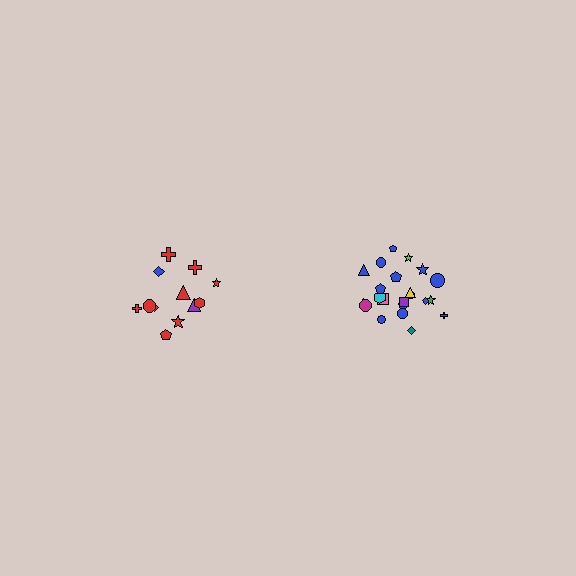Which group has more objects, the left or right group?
The right group.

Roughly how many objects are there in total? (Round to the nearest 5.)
Roughly 35 objects in total.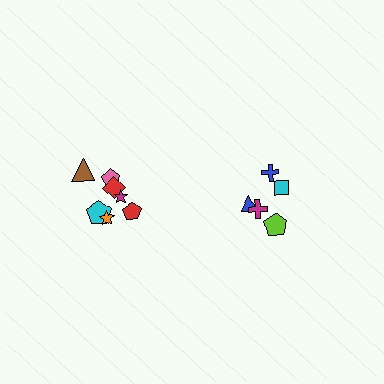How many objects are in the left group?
There are 7 objects.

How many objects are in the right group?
There are 5 objects.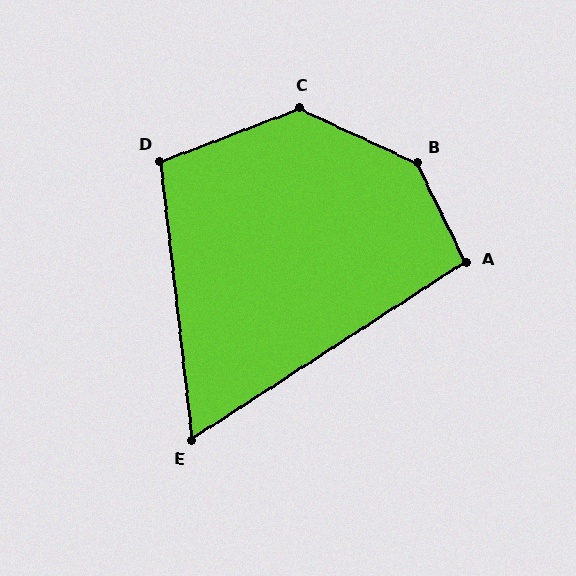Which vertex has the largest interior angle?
B, at approximately 141 degrees.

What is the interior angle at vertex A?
Approximately 97 degrees (obtuse).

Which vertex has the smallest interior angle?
E, at approximately 63 degrees.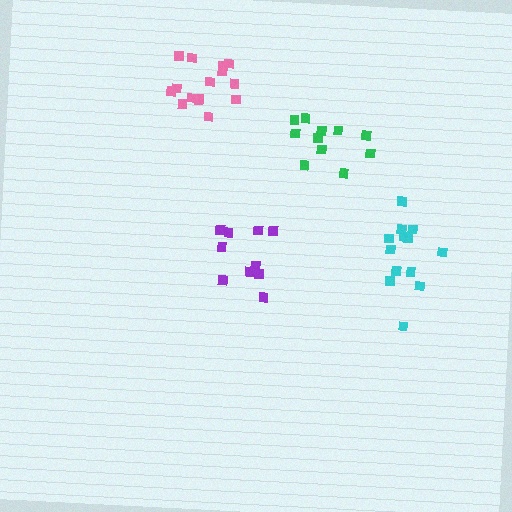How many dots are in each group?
Group 1: 15 dots, Group 2: 10 dots, Group 3: 11 dots, Group 4: 13 dots (49 total).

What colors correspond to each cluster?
The clusters are colored: pink, purple, green, cyan.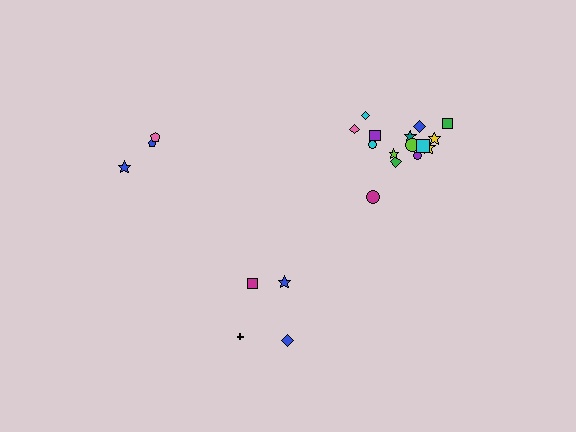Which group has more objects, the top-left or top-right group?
The top-right group.